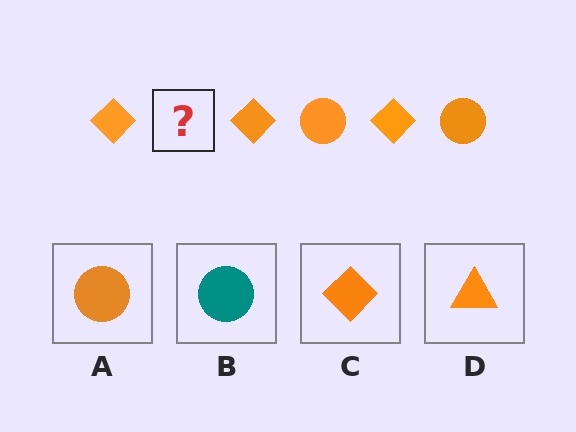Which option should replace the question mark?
Option A.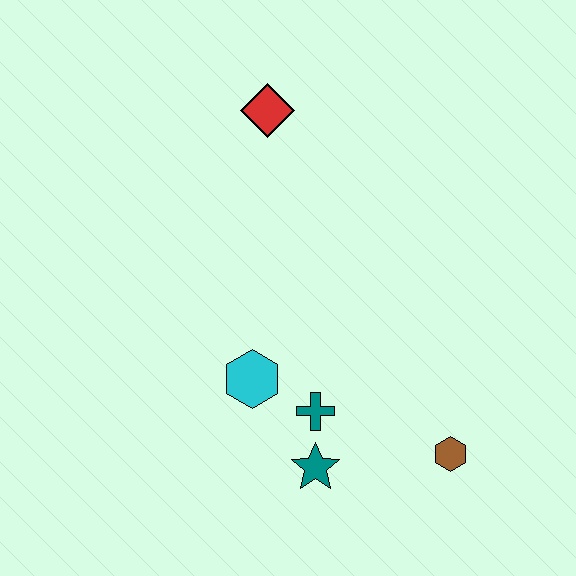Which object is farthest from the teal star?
The red diamond is farthest from the teal star.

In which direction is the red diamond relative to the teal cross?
The red diamond is above the teal cross.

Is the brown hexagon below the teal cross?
Yes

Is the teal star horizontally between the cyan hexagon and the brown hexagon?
Yes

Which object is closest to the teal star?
The teal cross is closest to the teal star.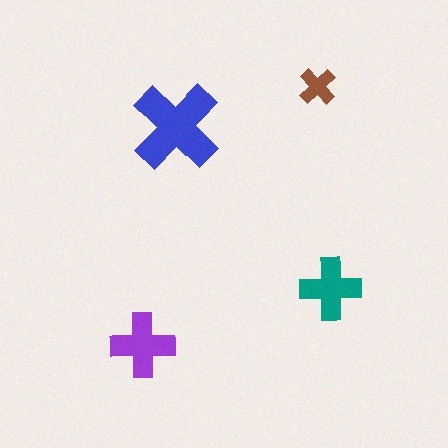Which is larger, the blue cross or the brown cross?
The blue one.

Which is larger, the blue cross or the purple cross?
The blue one.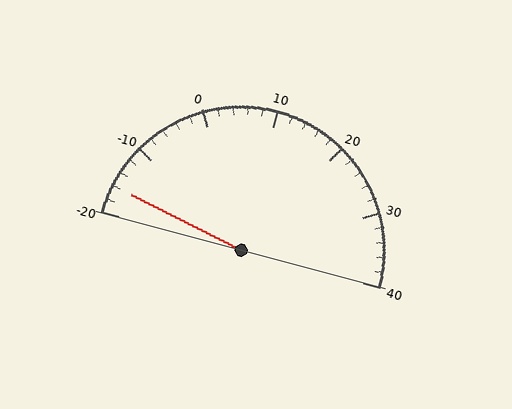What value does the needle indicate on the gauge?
The needle indicates approximately -16.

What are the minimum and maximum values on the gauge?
The gauge ranges from -20 to 40.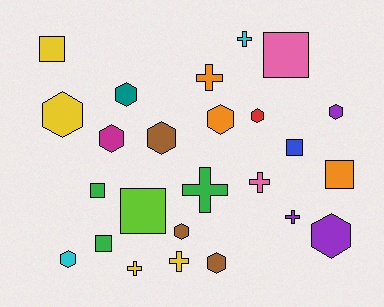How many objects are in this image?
There are 25 objects.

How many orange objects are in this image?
There are 3 orange objects.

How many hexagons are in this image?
There are 11 hexagons.